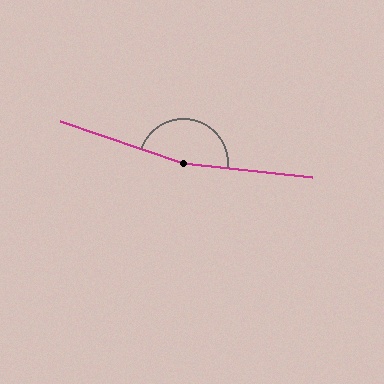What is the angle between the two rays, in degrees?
Approximately 167 degrees.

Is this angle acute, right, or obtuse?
It is obtuse.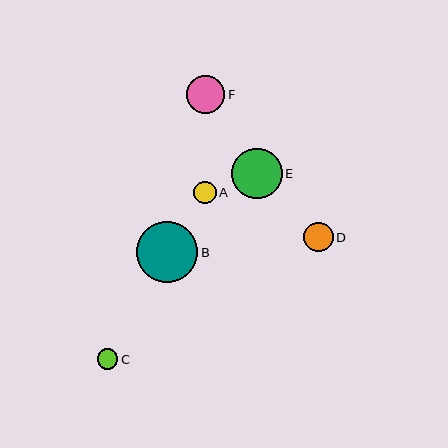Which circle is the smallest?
Circle C is the smallest with a size of approximately 21 pixels.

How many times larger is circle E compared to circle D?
Circle E is approximately 1.7 times the size of circle D.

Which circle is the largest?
Circle B is the largest with a size of approximately 62 pixels.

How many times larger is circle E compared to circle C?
Circle E is approximately 2.4 times the size of circle C.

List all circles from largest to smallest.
From largest to smallest: B, E, F, D, A, C.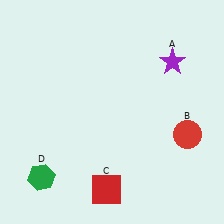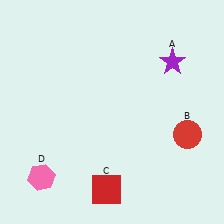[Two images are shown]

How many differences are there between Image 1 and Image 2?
There is 1 difference between the two images.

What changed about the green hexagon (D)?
In Image 1, D is green. In Image 2, it changed to pink.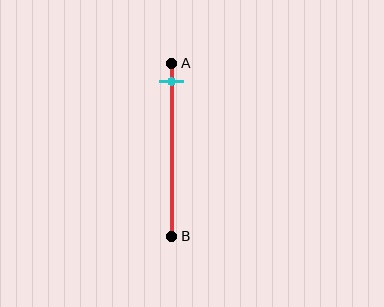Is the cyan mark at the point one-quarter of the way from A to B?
No, the mark is at about 10% from A, not at the 25% one-quarter point.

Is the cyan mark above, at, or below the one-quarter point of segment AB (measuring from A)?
The cyan mark is above the one-quarter point of segment AB.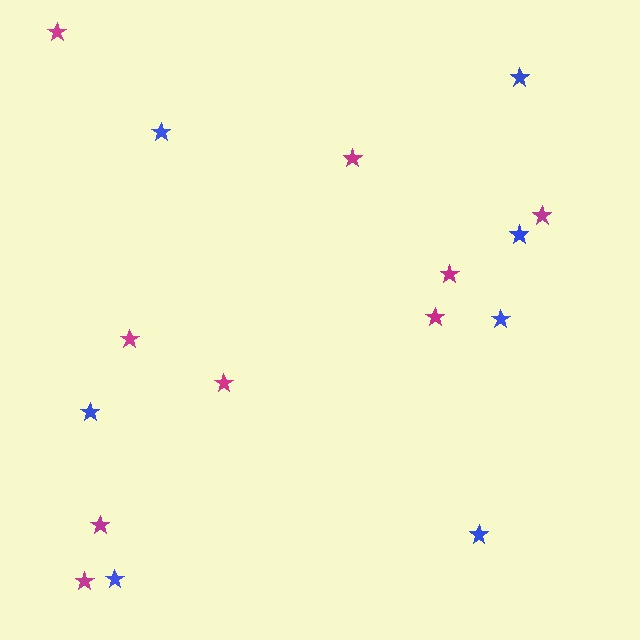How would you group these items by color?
There are 2 groups: one group of magenta stars (9) and one group of blue stars (7).